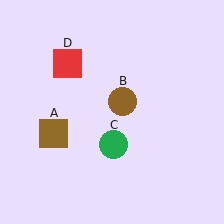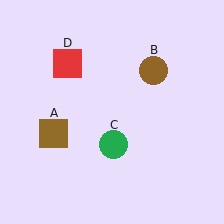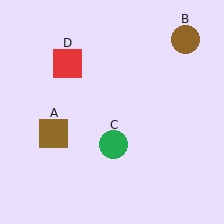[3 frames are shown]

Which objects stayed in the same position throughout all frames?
Brown square (object A) and green circle (object C) and red square (object D) remained stationary.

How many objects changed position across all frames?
1 object changed position: brown circle (object B).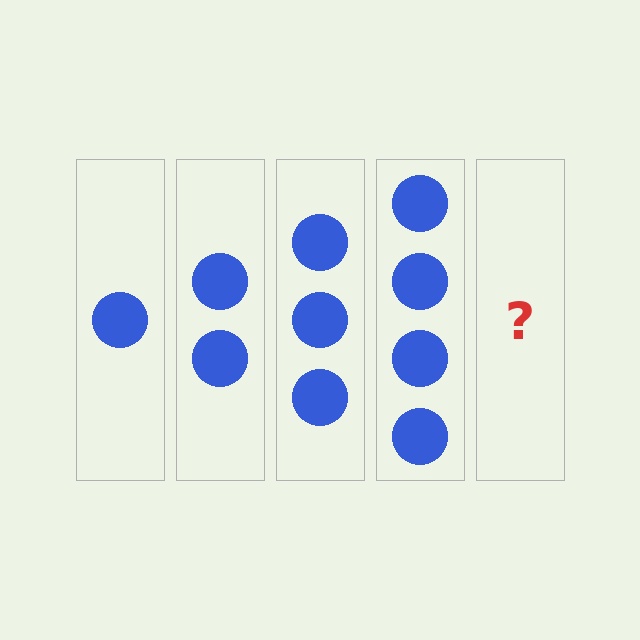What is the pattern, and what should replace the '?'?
The pattern is that each step adds one more circle. The '?' should be 5 circles.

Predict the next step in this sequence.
The next step is 5 circles.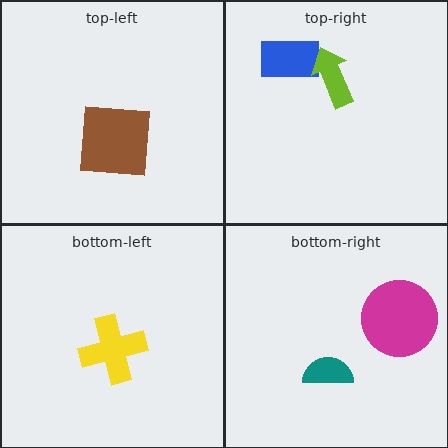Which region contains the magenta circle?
The bottom-right region.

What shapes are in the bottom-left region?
The yellow cross.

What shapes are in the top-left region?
The brown square.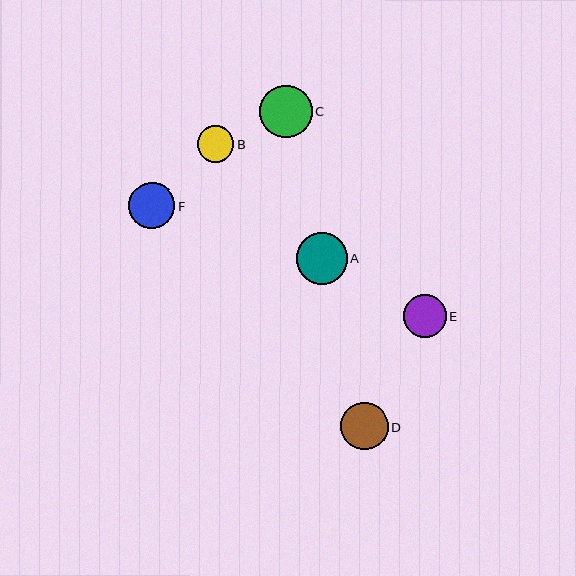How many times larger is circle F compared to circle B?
Circle F is approximately 1.3 times the size of circle B.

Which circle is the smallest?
Circle B is the smallest with a size of approximately 36 pixels.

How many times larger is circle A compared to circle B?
Circle A is approximately 1.4 times the size of circle B.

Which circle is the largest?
Circle C is the largest with a size of approximately 52 pixels.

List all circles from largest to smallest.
From largest to smallest: C, A, D, F, E, B.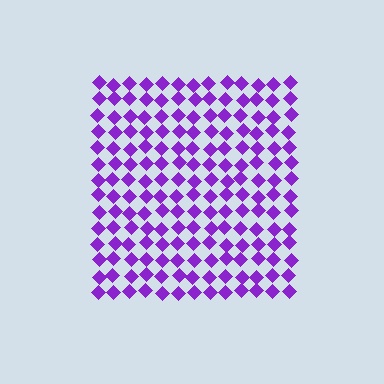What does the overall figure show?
The overall figure shows a square.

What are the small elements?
The small elements are diamonds.